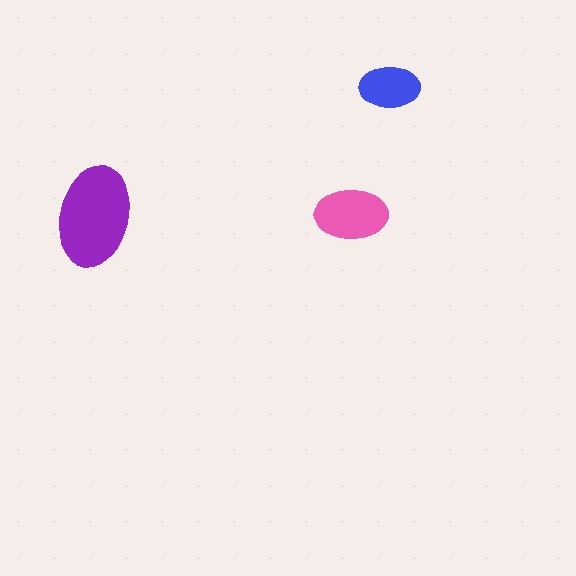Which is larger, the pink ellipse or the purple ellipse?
The purple one.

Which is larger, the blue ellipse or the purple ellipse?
The purple one.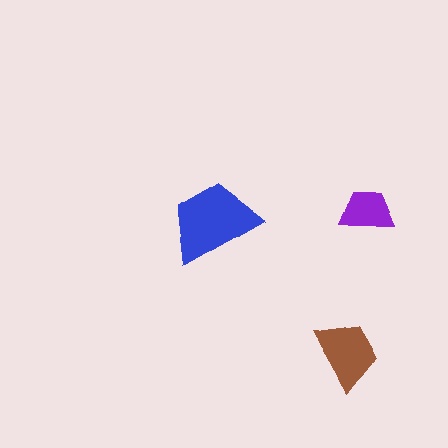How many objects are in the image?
There are 3 objects in the image.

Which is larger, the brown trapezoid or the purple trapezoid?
The brown one.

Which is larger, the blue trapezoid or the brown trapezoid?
The blue one.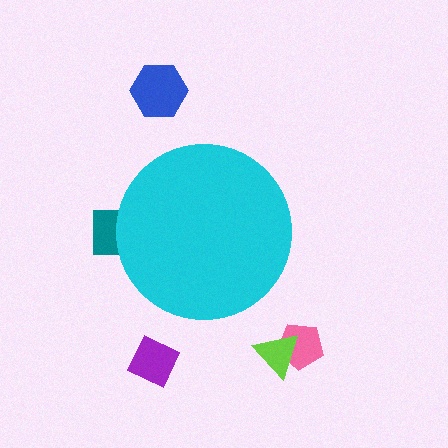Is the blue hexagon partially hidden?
No, the blue hexagon is fully visible.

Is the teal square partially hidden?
Yes, the teal square is partially hidden behind the cyan circle.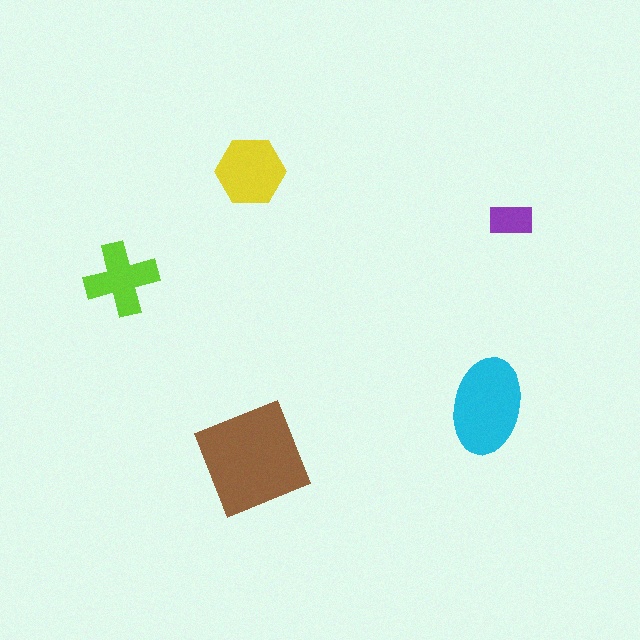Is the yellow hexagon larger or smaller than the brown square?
Smaller.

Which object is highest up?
The yellow hexagon is topmost.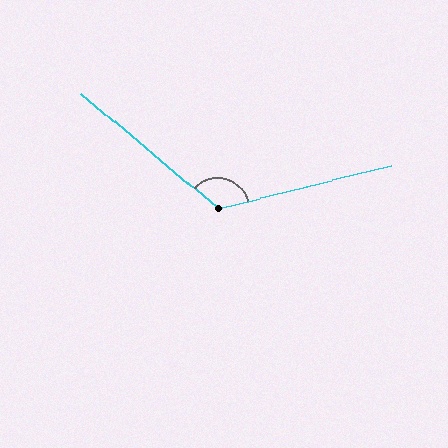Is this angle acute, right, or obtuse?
It is obtuse.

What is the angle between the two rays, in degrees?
Approximately 126 degrees.